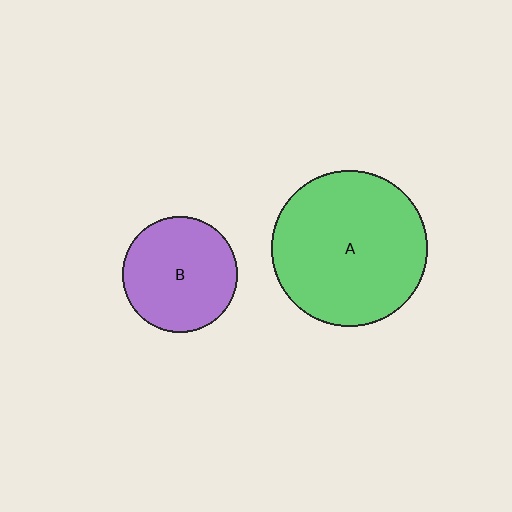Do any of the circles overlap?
No, none of the circles overlap.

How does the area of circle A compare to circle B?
Approximately 1.8 times.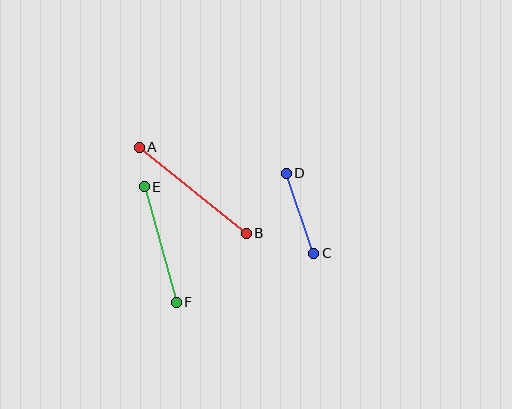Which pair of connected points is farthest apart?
Points A and B are farthest apart.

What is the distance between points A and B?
The distance is approximately 137 pixels.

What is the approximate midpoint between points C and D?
The midpoint is at approximately (300, 213) pixels.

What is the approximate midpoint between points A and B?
The midpoint is at approximately (193, 190) pixels.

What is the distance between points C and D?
The distance is approximately 85 pixels.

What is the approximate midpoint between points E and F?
The midpoint is at approximately (160, 244) pixels.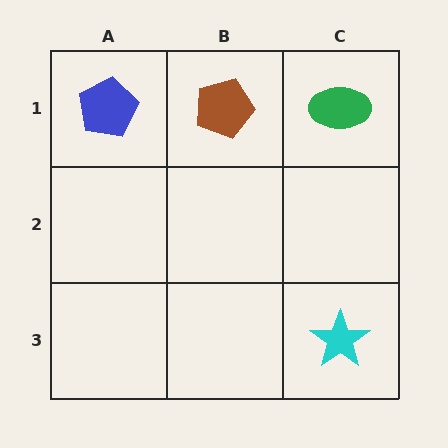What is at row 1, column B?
A brown pentagon.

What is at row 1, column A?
A blue pentagon.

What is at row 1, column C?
A green ellipse.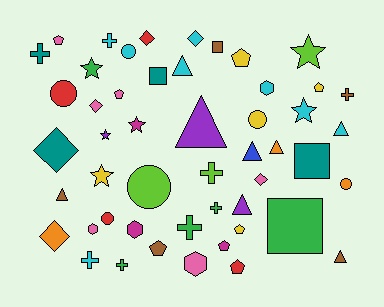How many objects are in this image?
There are 50 objects.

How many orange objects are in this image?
There are 3 orange objects.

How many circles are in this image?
There are 6 circles.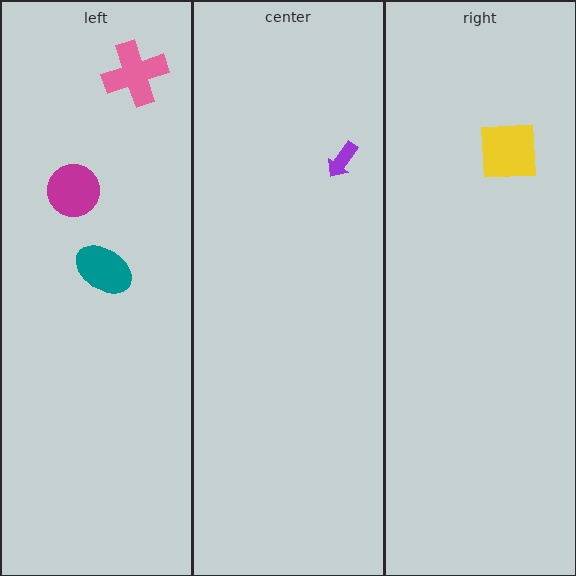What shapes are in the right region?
The yellow square.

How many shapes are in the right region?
1.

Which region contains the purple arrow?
The center region.